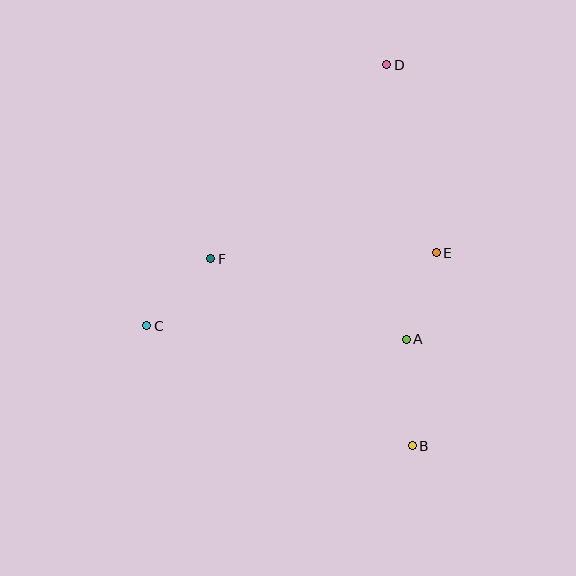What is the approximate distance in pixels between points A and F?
The distance between A and F is approximately 211 pixels.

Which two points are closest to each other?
Points A and E are closest to each other.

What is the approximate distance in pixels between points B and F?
The distance between B and F is approximately 275 pixels.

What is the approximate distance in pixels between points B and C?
The distance between B and C is approximately 291 pixels.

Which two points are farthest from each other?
Points B and D are farthest from each other.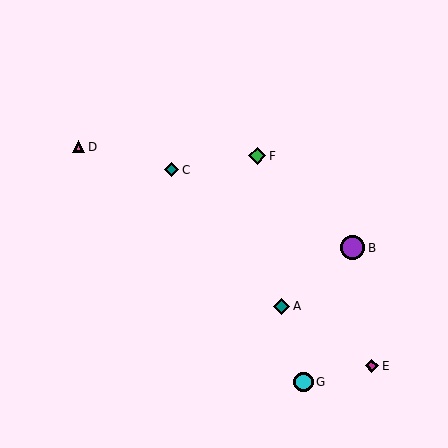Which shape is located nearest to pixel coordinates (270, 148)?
The green diamond (labeled F) at (257, 156) is nearest to that location.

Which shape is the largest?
The purple circle (labeled B) is the largest.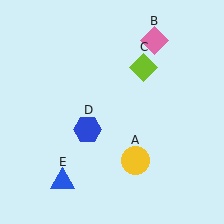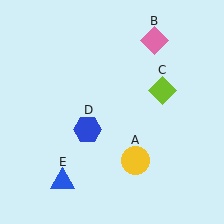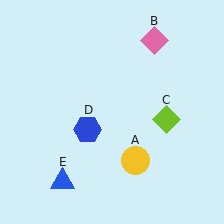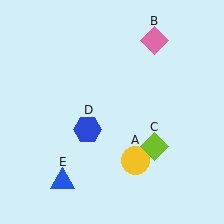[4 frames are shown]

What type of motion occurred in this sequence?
The lime diamond (object C) rotated clockwise around the center of the scene.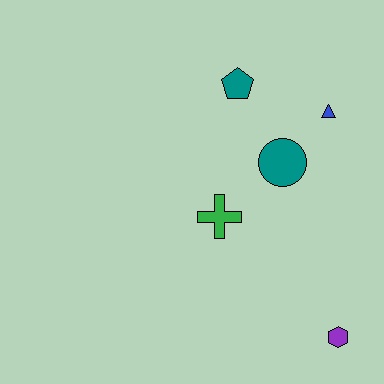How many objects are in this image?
There are 5 objects.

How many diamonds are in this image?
There are no diamonds.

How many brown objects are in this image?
There are no brown objects.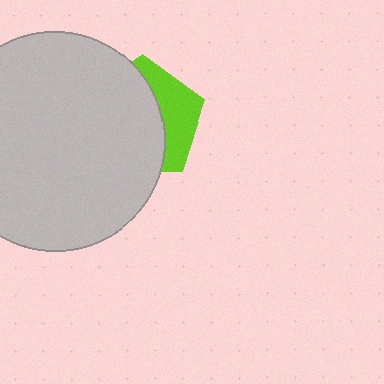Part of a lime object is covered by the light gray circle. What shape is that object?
It is a pentagon.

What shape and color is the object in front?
The object in front is a light gray circle.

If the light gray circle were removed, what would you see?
You would see the complete lime pentagon.